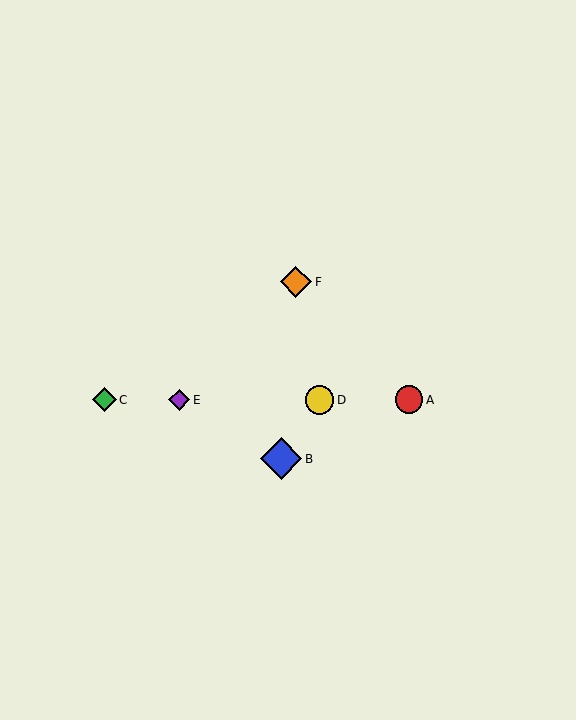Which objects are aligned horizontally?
Objects A, C, D, E are aligned horizontally.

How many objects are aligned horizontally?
4 objects (A, C, D, E) are aligned horizontally.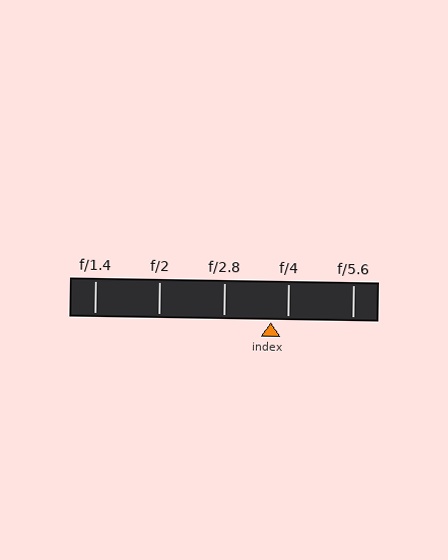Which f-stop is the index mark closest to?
The index mark is closest to f/4.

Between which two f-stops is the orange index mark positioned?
The index mark is between f/2.8 and f/4.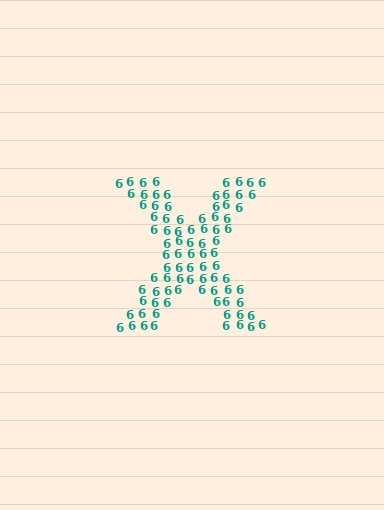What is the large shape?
The large shape is the letter X.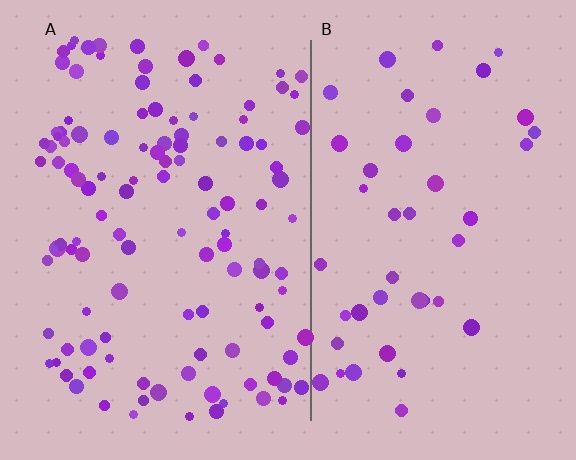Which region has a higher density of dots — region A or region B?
A (the left).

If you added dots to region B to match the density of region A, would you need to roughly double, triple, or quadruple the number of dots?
Approximately triple.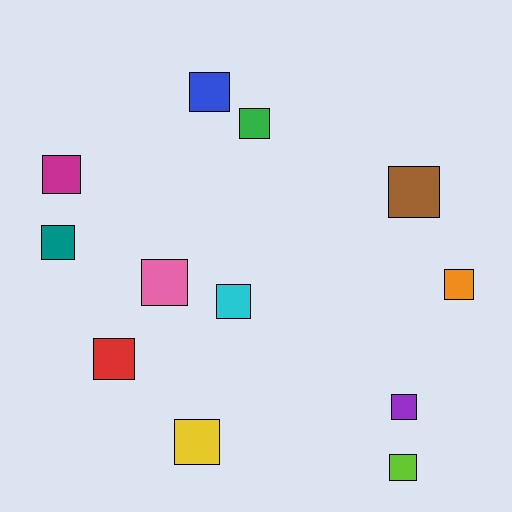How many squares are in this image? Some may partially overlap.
There are 12 squares.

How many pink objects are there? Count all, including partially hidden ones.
There is 1 pink object.